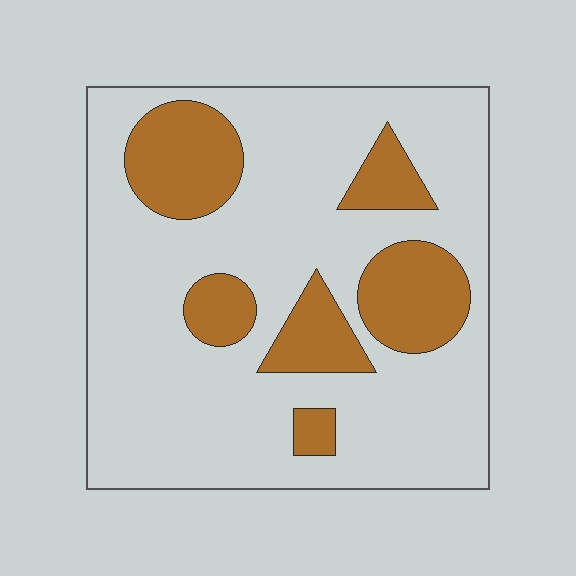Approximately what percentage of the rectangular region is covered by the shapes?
Approximately 25%.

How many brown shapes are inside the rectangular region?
6.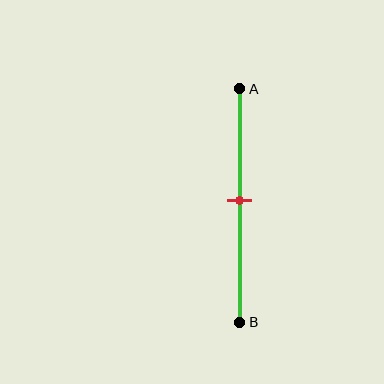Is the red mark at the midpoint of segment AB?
Yes, the mark is approximately at the midpoint.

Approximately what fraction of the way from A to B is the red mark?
The red mark is approximately 50% of the way from A to B.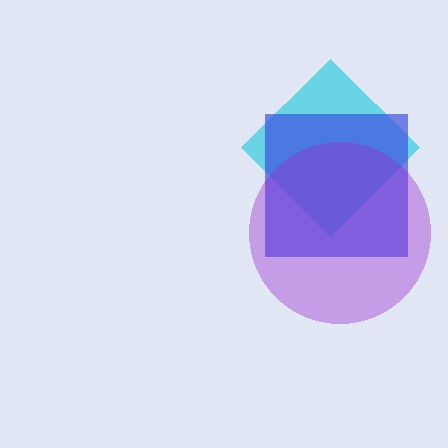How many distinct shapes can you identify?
There are 3 distinct shapes: a cyan diamond, a blue square, a purple circle.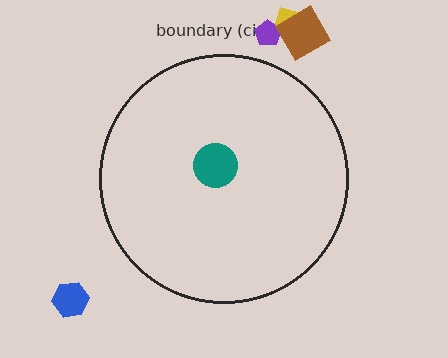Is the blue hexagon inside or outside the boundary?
Outside.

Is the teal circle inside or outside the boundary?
Inside.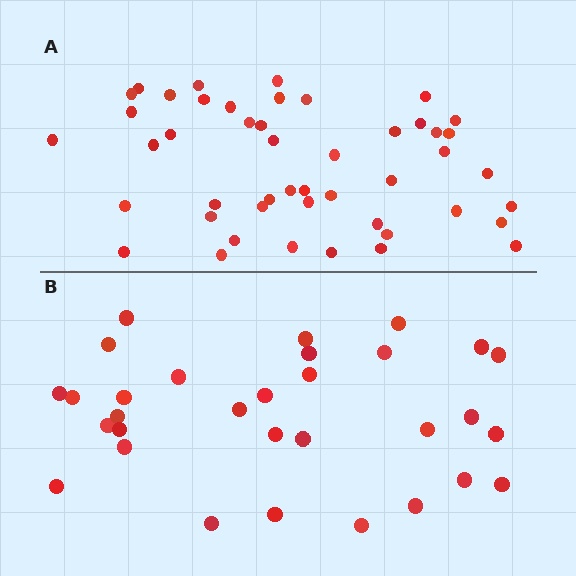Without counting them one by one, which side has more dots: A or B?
Region A (the top region) has more dots.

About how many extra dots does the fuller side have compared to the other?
Region A has approximately 15 more dots than region B.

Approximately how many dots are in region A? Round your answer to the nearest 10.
About 50 dots. (The exact count is 47, which rounds to 50.)